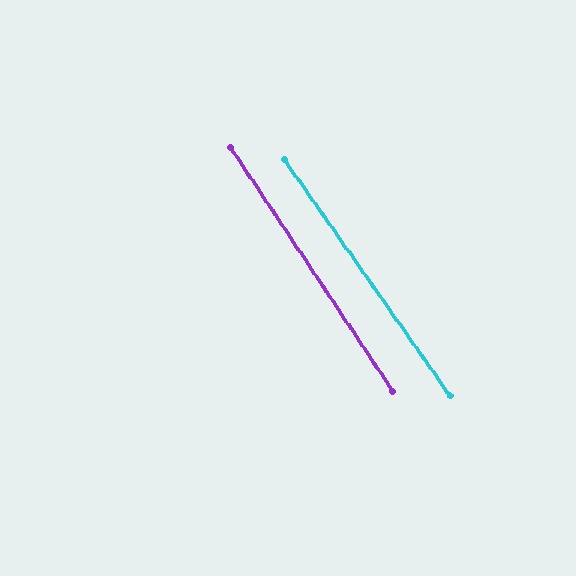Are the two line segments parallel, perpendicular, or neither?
Parallel — their directions differ by only 1.6°.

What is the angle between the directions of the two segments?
Approximately 2 degrees.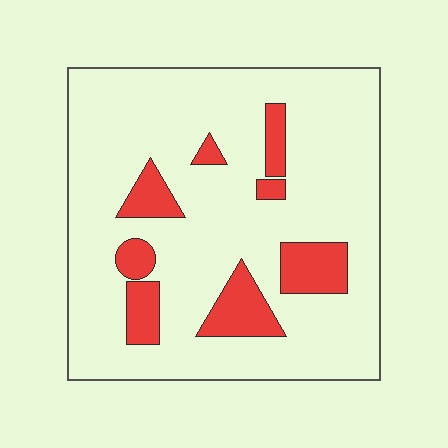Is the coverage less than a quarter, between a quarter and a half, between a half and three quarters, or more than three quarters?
Less than a quarter.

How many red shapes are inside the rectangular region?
8.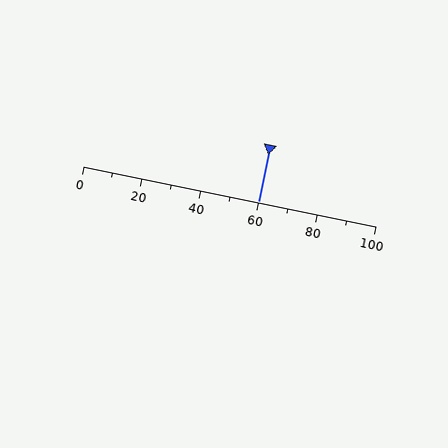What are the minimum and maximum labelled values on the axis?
The axis runs from 0 to 100.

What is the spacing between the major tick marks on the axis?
The major ticks are spaced 20 apart.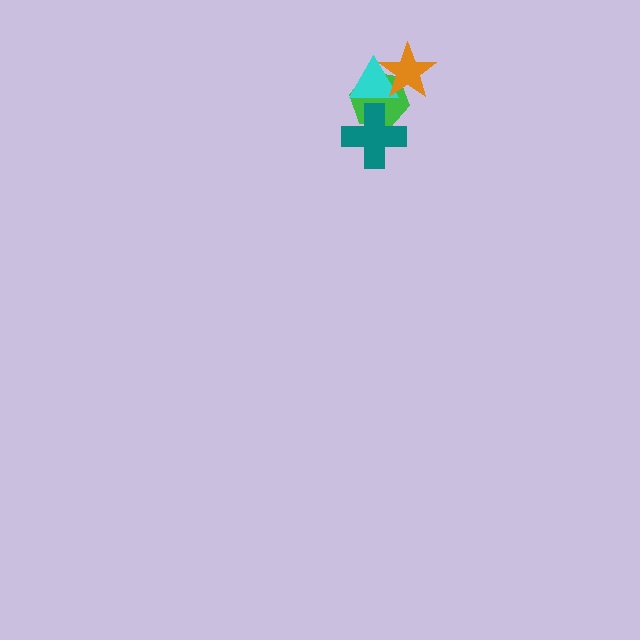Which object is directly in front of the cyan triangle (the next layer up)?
The orange star is directly in front of the cyan triangle.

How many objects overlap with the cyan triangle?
3 objects overlap with the cyan triangle.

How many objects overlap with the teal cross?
2 objects overlap with the teal cross.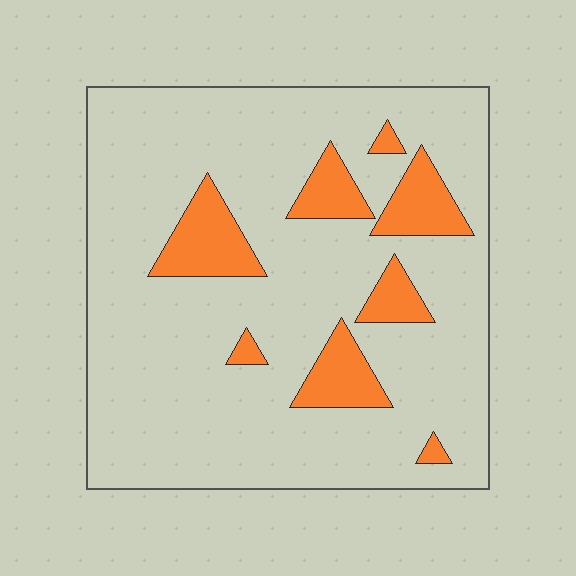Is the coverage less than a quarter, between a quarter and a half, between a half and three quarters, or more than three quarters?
Less than a quarter.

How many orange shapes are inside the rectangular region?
8.